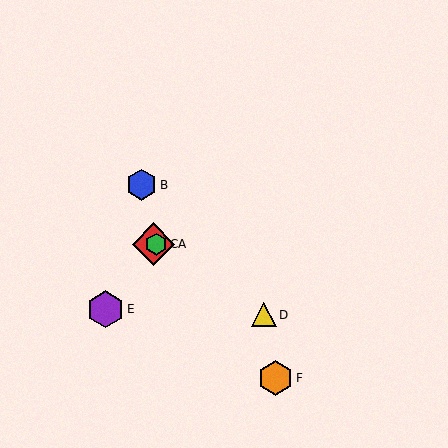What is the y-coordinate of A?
Object A is at y≈244.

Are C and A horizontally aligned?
Yes, both are at y≈244.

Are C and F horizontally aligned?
No, C is at y≈244 and F is at y≈378.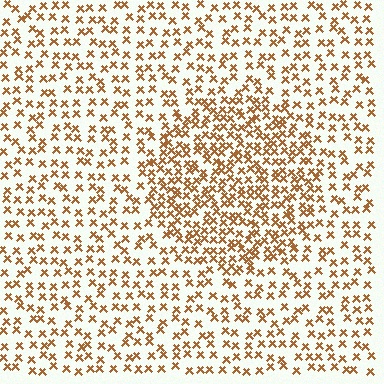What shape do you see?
I see a circle.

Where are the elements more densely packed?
The elements are more densely packed inside the circle boundary.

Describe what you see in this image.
The image contains small brown elements arranged at two different densities. A circle-shaped region is visible where the elements are more densely packed than the surrounding area.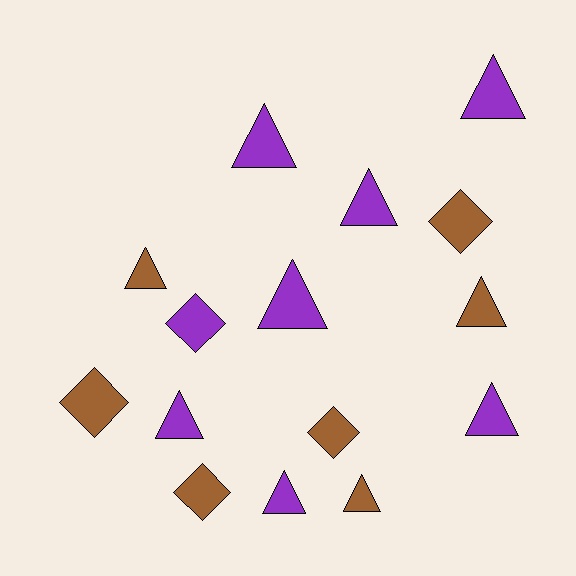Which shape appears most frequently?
Triangle, with 10 objects.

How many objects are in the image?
There are 15 objects.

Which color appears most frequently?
Purple, with 8 objects.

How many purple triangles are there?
There are 7 purple triangles.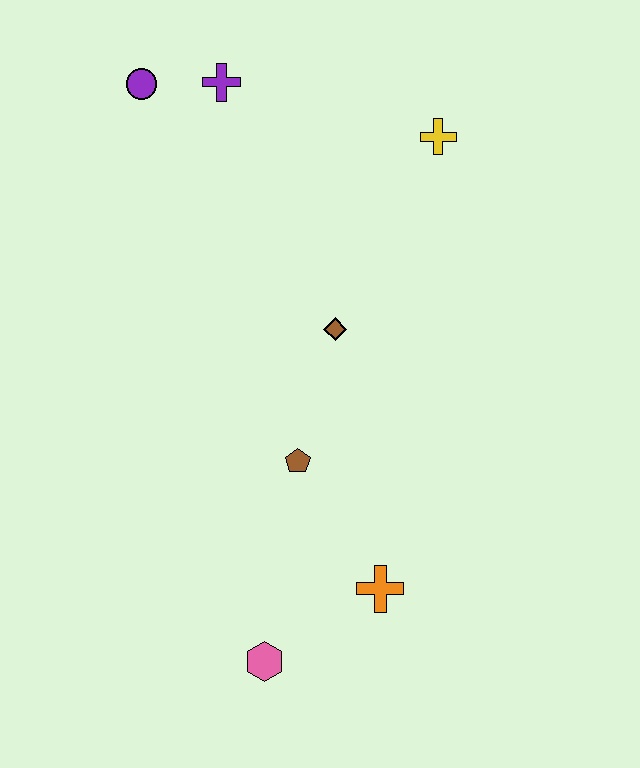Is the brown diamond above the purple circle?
No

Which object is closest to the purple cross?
The purple circle is closest to the purple cross.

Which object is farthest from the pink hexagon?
The purple circle is farthest from the pink hexagon.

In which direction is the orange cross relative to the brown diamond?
The orange cross is below the brown diamond.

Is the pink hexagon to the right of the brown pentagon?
No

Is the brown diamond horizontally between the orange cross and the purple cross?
Yes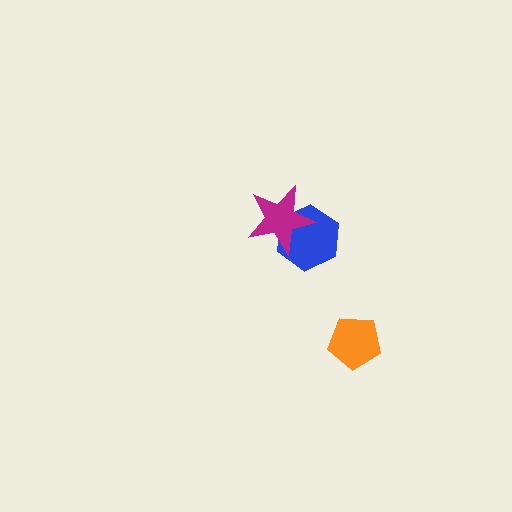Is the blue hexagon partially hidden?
Yes, it is partially covered by another shape.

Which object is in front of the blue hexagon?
The magenta star is in front of the blue hexagon.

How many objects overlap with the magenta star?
1 object overlaps with the magenta star.